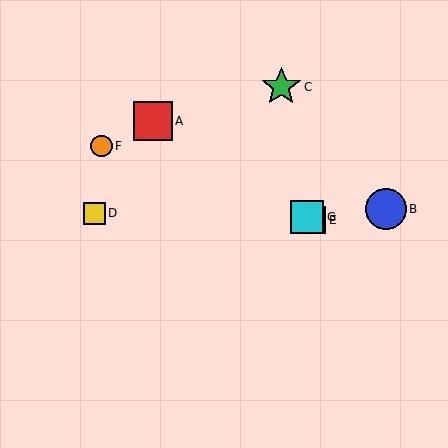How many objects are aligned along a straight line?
3 objects (A, E, G) are aligned along a straight line.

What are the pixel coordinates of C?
Object C is at (281, 87).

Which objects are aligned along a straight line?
Objects A, E, G are aligned along a straight line.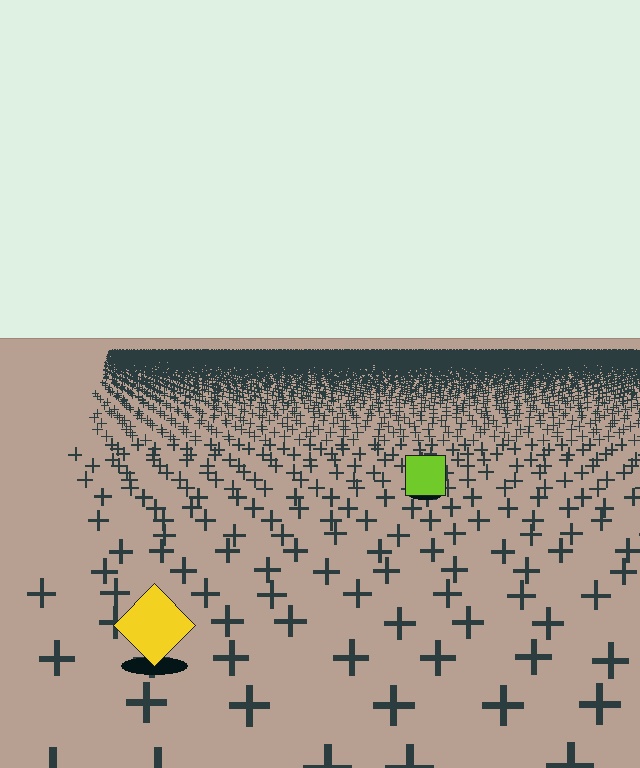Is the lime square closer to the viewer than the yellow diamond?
No. The yellow diamond is closer — you can tell from the texture gradient: the ground texture is coarser near it.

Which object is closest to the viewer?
The yellow diamond is closest. The texture marks near it are larger and more spread out.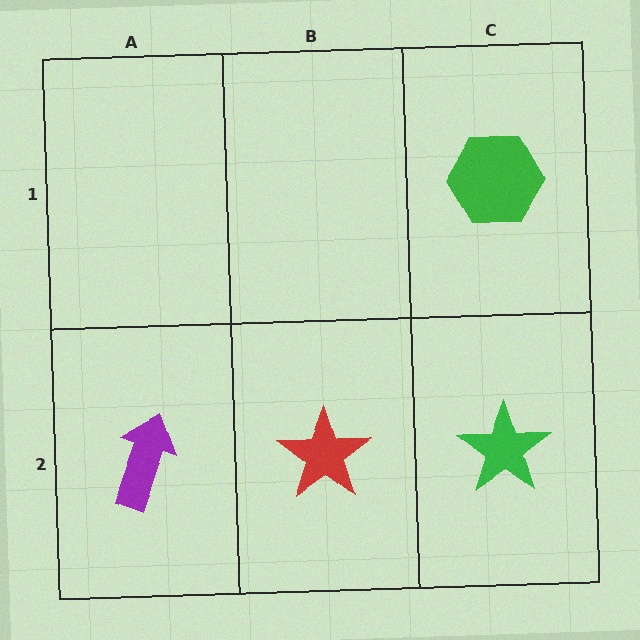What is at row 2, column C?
A green star.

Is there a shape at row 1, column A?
No, that cell is empty.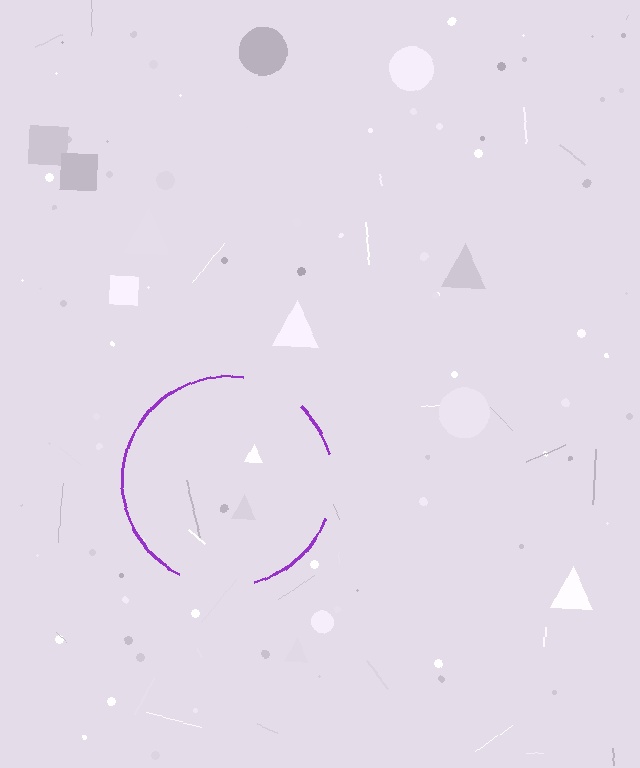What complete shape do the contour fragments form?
The contour fragments form a circle.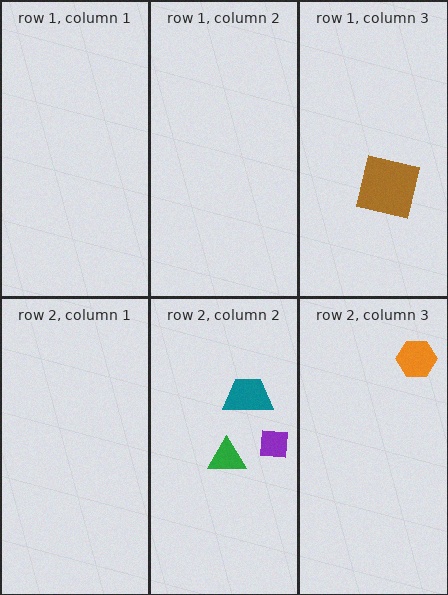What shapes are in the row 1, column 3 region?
The brown square.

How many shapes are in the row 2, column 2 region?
3.